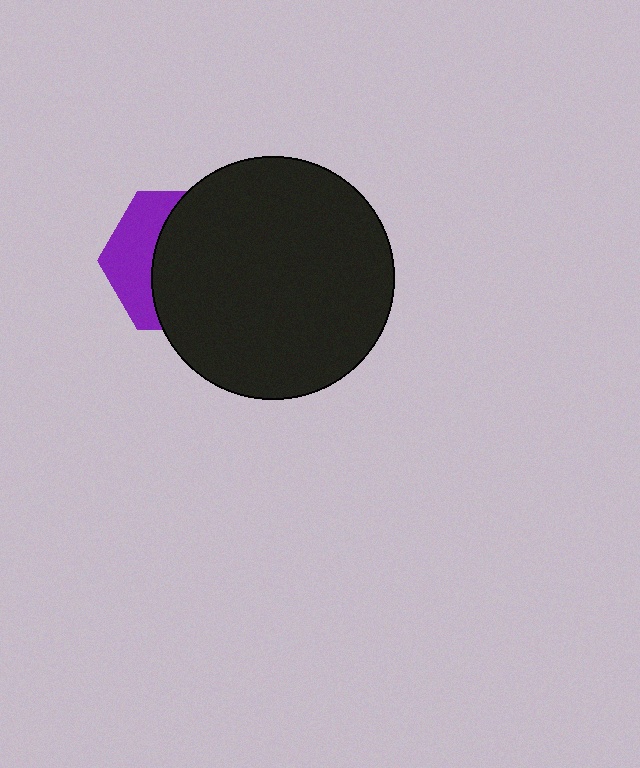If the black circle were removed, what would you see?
You would see the complete purple hexagon.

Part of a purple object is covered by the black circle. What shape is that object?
It is a hexagon.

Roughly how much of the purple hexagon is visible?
A small part of it is visible (roughly 35%).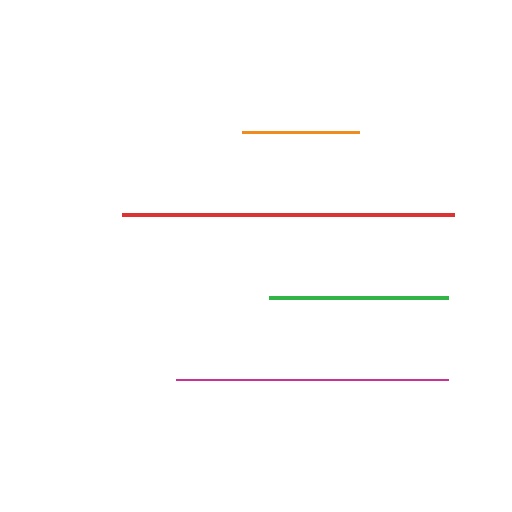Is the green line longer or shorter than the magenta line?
The magenta line is longer than the green line.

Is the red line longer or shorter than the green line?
The red line is longer than the green line.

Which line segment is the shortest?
The orange line is the shortest at approximately 117 pixels.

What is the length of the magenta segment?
The magenta segment is approximately 273 pixels long.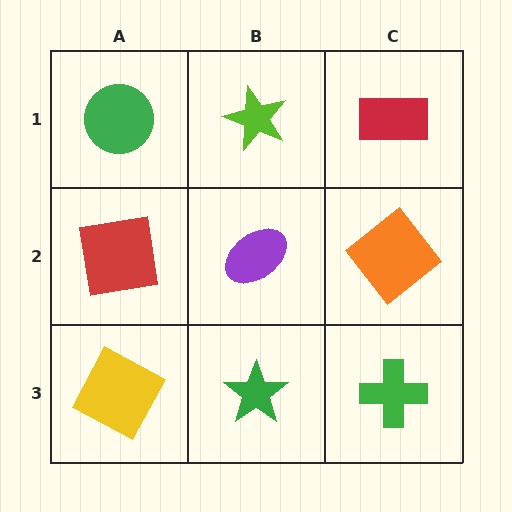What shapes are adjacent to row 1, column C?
An orange diamond (row 2, column C), a lime star (row 1, column B).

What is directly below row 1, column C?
An orange diamond.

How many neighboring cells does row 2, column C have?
3.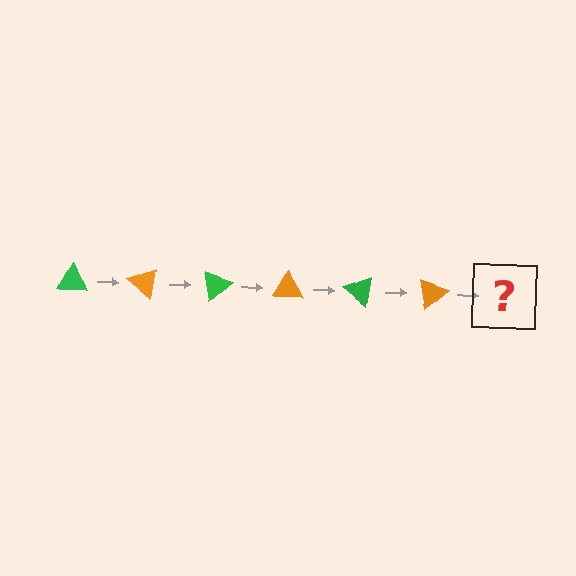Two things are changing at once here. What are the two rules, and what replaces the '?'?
The two rules are that it rotates 40 degrees each step and the color cycles through green and orange. The '?' should be a green triangle, rotated 240 degrees from the start.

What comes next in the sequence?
The next element should be a green triangle, rotated 240 degrees from the start.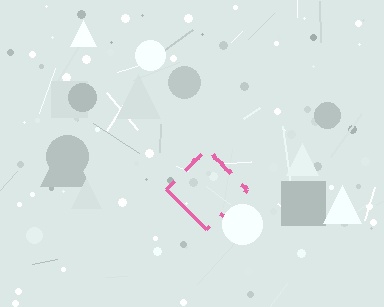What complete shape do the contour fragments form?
The contour fragments form a diamond.